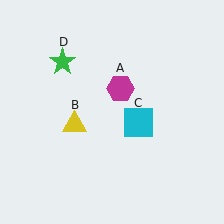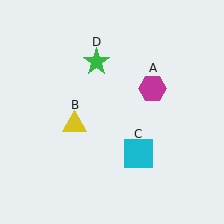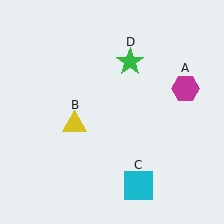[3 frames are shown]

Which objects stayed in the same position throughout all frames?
Yellow triangle (object B) remained stationary.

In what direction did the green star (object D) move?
The green star (object D) moved right.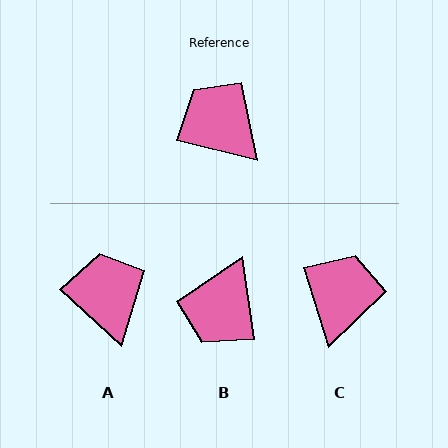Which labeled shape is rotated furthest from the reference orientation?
B, about 112 degrees away.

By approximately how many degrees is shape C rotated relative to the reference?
Approximately 58 degrees clockwise.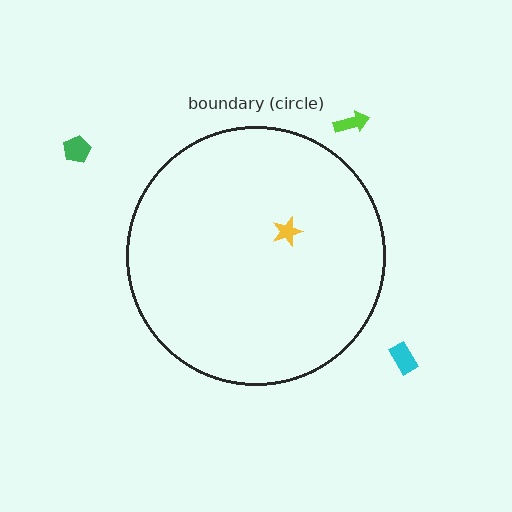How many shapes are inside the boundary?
1 inside, 3 outside.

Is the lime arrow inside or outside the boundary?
Outside.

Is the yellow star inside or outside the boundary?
Inside.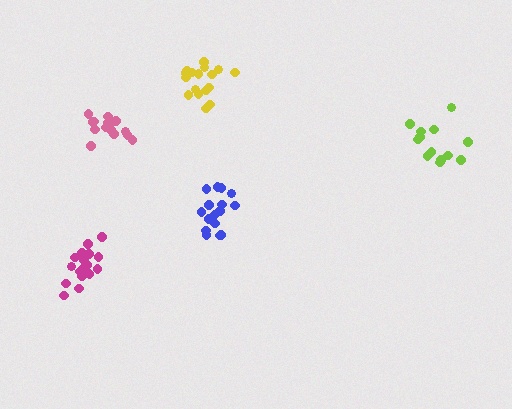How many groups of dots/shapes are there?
There are 5 groups.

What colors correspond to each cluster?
The clusters are colored: magenta, pink, blue, yellow, lime.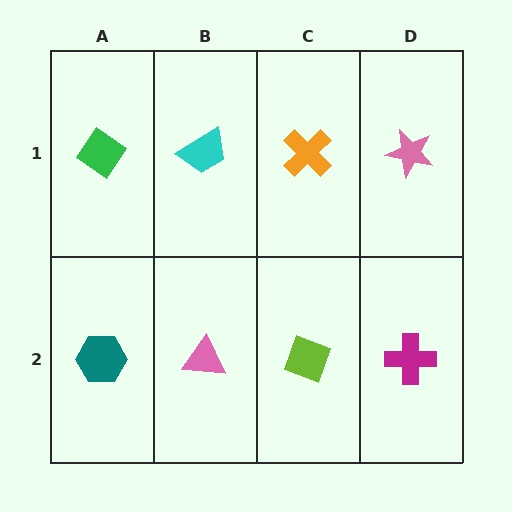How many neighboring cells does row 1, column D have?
2.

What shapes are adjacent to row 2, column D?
A pink star (row 1, column D), a lime diamond (row 2, column C).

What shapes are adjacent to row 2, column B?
A cyan trapezoid (row 1, column B), a teal hexagon (row 2, column A), a lime diamond (row 2, column C).